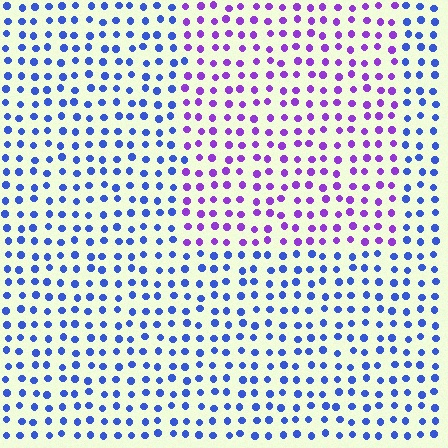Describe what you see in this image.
The image is filled with small blue elements in a uniform arrangement. A rectangle-shaped region is visible where the elements are tinted to a slightly different hue, forming a subtle color boundary.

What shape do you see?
I see a rectangle.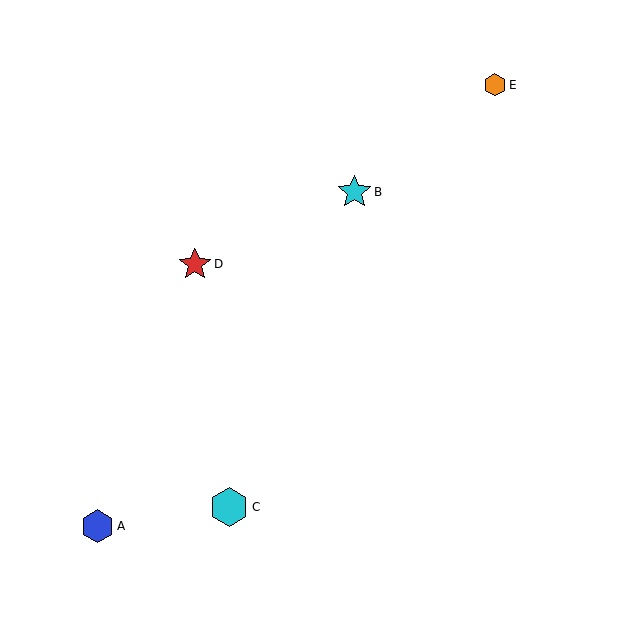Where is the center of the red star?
The center of the red star is at (195, 264).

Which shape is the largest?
The cyan hexagon (labeled C) is the largest.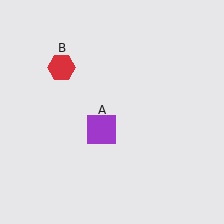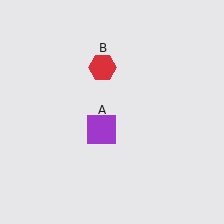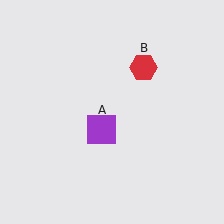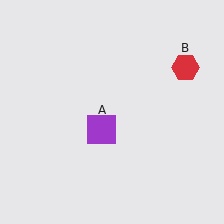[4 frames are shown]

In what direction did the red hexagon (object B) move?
The red hexagon (object B) moved right.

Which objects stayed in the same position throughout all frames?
Purple square (object A) remained stationary.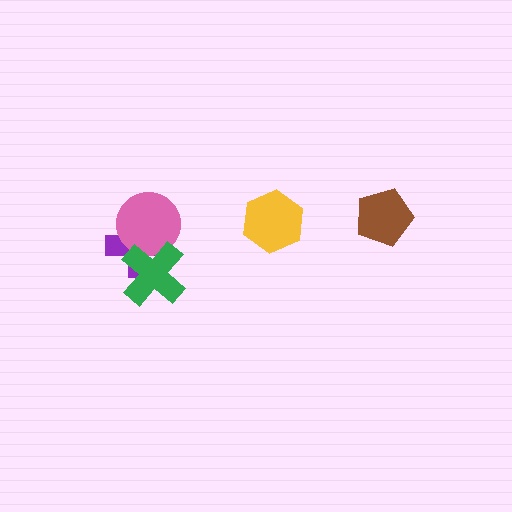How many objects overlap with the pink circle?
2 objects overlap with the pink circle.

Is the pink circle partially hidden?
Yes, it is partially covered by another shape.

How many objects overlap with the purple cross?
2 objects overlap with the purple cross.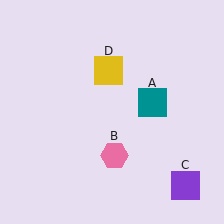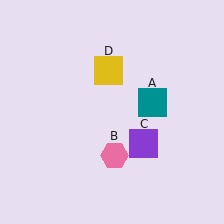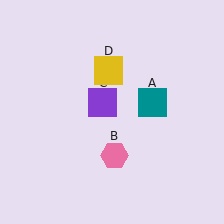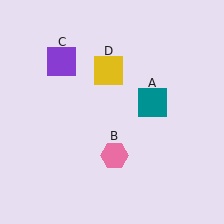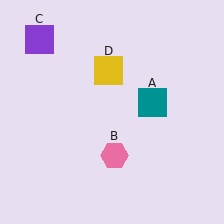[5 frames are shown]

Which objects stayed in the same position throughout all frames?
Teal square (object A) and pink hexagon (object B) and yellow square (object D) remained stationary.